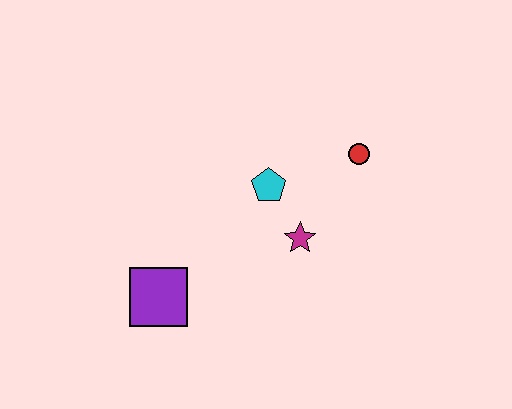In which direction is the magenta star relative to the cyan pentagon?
The magenta star is below the cyan pentagon.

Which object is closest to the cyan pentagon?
The magenta star is closest to the cyan pentagon.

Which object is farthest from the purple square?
The red circle is farthest from the purple square.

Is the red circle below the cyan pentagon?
No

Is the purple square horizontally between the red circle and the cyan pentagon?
No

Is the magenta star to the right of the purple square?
Yes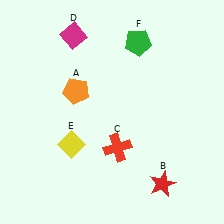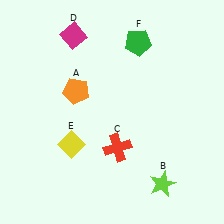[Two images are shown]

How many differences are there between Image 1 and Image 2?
There is 1 difference between the two images.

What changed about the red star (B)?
In Image 1, B is red. In Image 2, it changed to lime.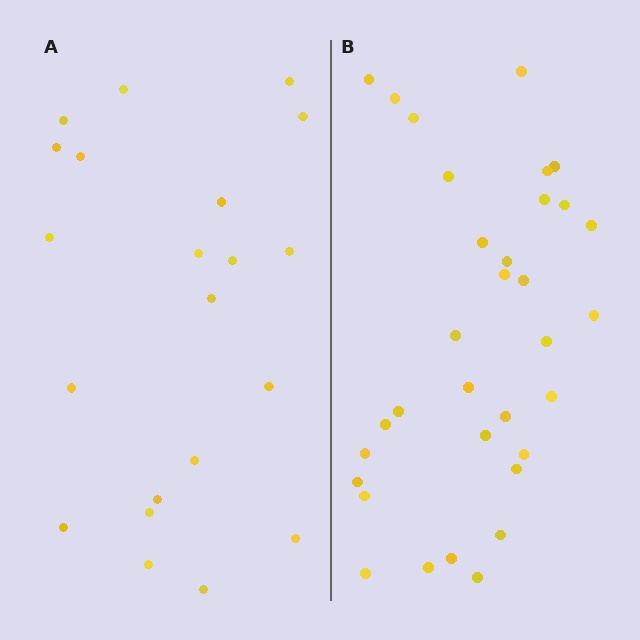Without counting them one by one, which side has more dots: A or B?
Region B (the right region) has more dots.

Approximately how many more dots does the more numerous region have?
Region B has roughly 12 or so more dots than region A.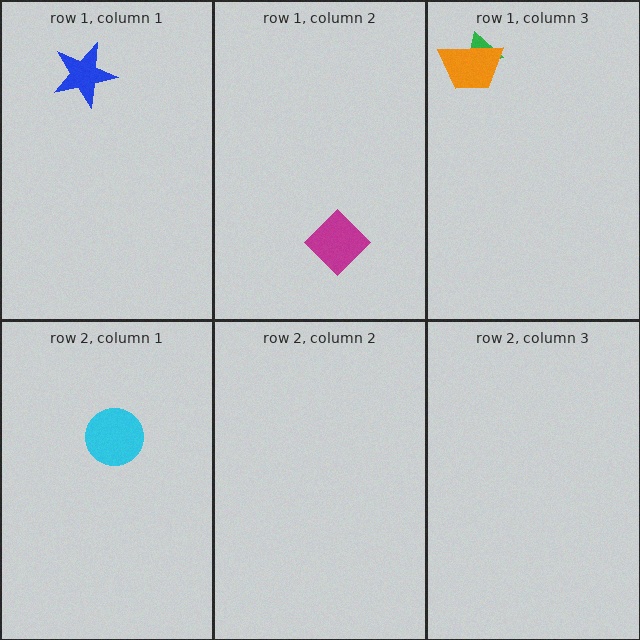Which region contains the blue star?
The row 1, column 1 region.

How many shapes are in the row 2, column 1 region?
1.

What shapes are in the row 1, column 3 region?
The green triangle, the orange trapezoid.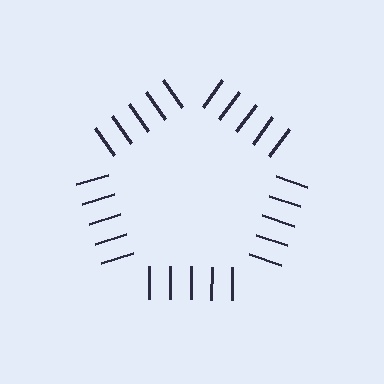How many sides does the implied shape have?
5 sides — the line-ends trace a pentagon.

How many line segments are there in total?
25 — 5 along each of the 5 edges.